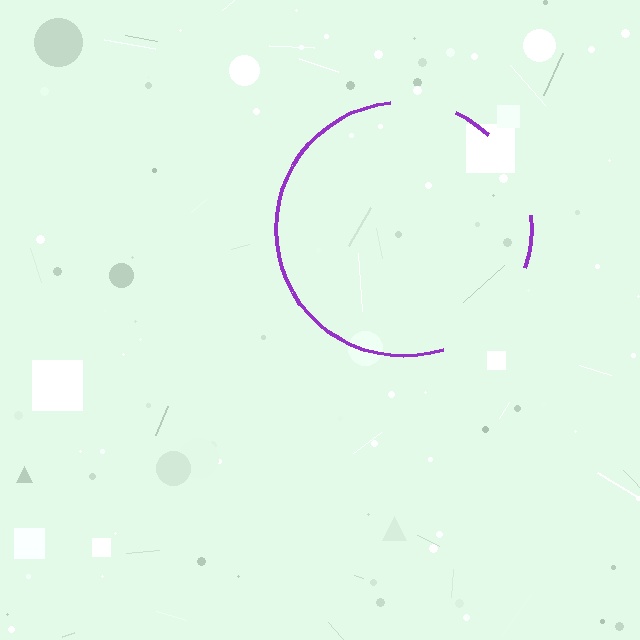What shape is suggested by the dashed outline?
The dashed outline suggests a circle.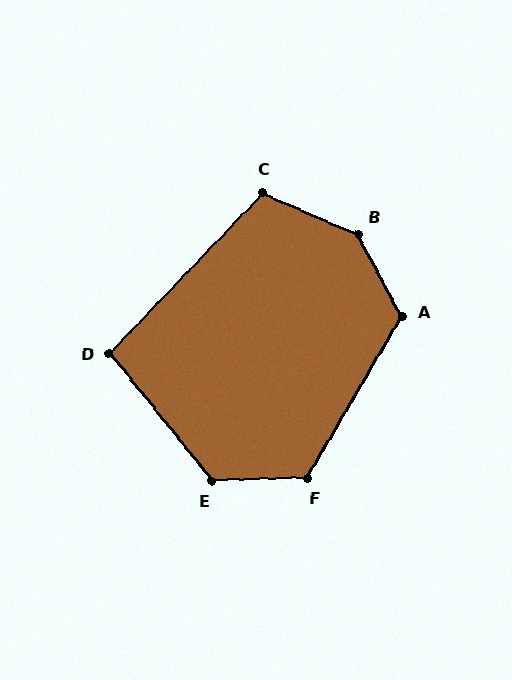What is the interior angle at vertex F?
Approximately 122 degrees (obtuse).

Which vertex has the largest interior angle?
B, at approximately 141 degrees.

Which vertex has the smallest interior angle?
D, at approximately 97 degrees.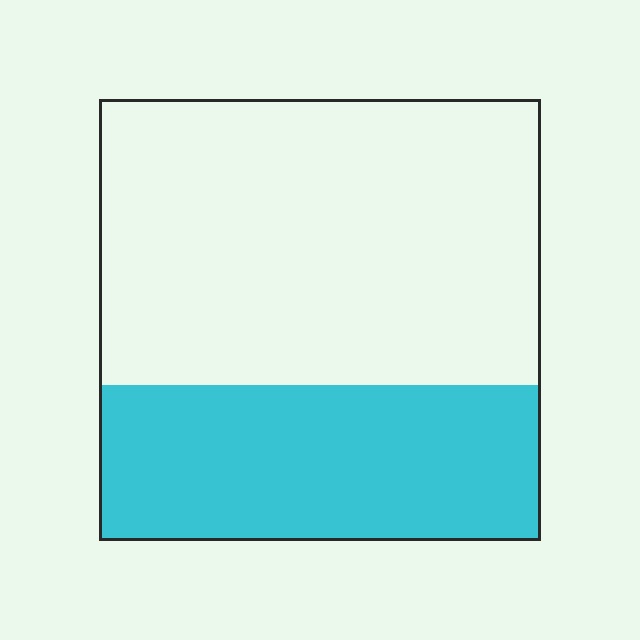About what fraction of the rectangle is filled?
About one third (1/3).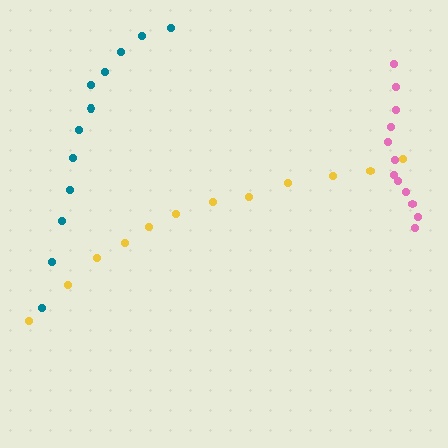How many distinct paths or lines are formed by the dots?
There are 3 distinct paths.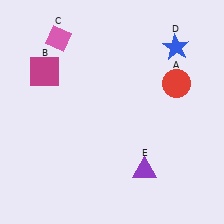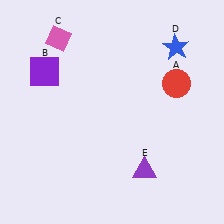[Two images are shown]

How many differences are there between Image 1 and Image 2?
There is 1 difference between the two images.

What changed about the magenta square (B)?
In Image 1, B is magenta. In Image 2, it changed to purple.